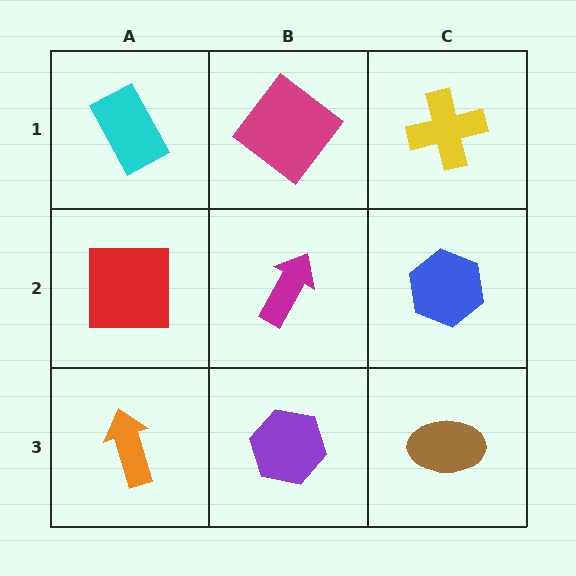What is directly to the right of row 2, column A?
A magenta arrow.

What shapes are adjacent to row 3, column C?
A blue hexagon (row 2, column C), a purple hexagon (row 3, column B).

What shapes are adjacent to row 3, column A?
A red square (row 2, column A), a purple hexagon (row 3, column B).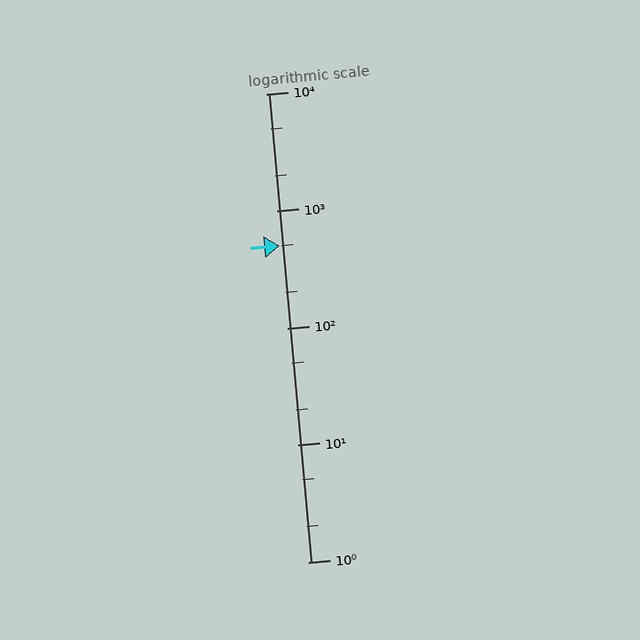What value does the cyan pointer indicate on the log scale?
The pointer indicates approximately 500.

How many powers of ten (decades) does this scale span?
The scale spans 4 decades, from 1 to 10000.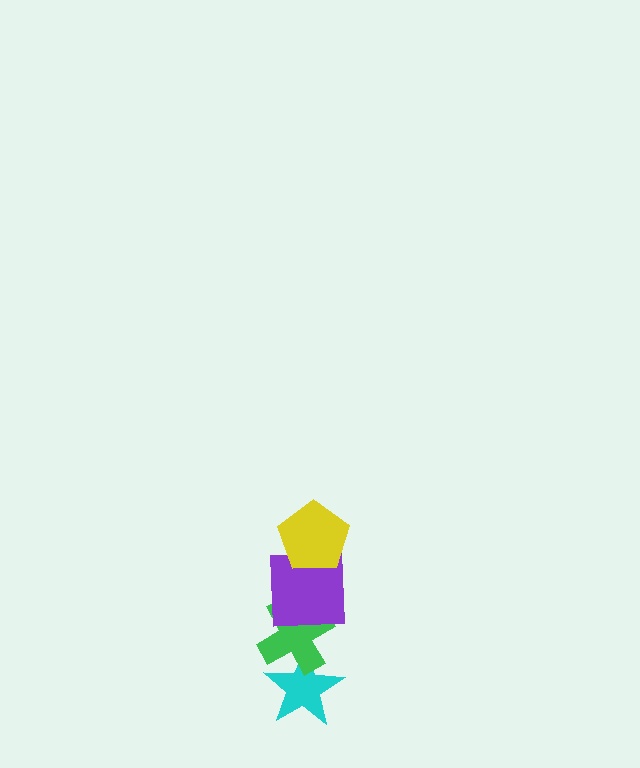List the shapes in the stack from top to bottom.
From top to bottom: the yellow pentagon, the purple square, the green cross, the cyan star.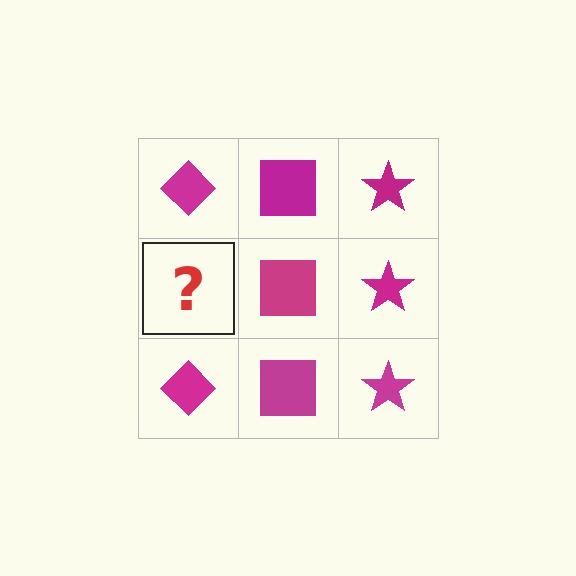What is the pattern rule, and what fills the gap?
The rule is that each column has a consistent shape. The gap should be filled with a magenta diamond.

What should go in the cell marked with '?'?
The missing cell should contain a magenta diamond.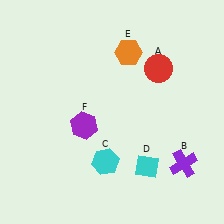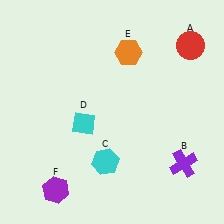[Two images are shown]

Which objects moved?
The objects that moved are: the red circle (A), the cyan diamond (D), the purple hexagon (F).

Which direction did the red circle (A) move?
The red circle (A) moved right.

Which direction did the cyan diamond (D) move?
The cyan diamond (D) moved left.